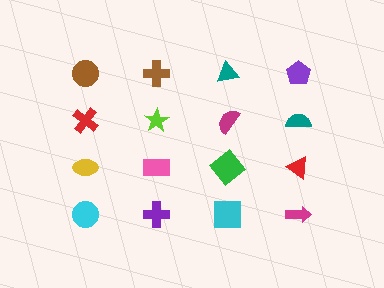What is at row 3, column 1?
A yellow ellipse.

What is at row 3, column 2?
A pink rectangle.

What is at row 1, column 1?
A brown circle.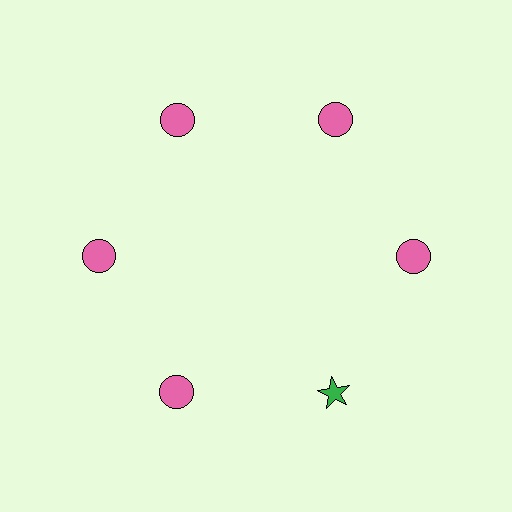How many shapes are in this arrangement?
There are 6 shapes arranged in a ring pattern.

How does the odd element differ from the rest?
It differs in both color (green instead of pink) and shape (star instead of circle).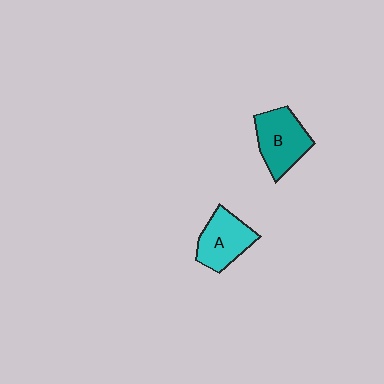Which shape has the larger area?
Shape B (teal).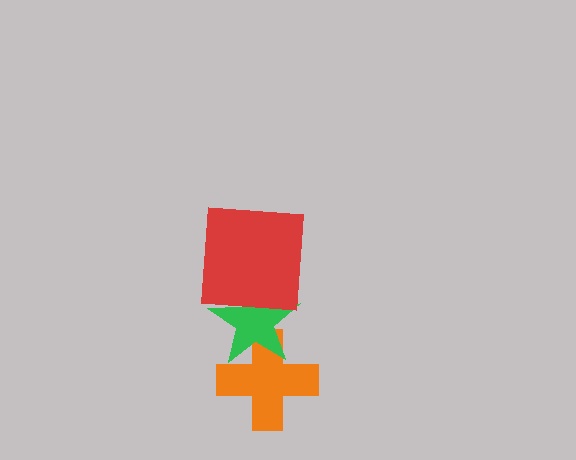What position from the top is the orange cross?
The orange cross is 3rd from the top.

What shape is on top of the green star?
The red square is on top of the green star.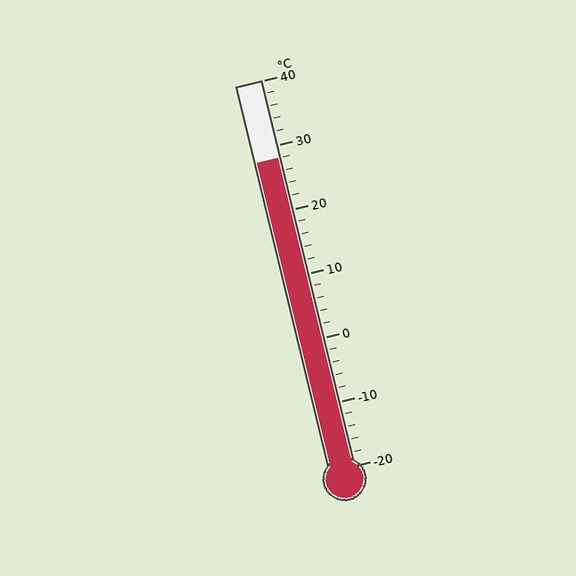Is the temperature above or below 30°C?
The temperature is below 30°C.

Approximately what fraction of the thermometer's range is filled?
The thermometer is filled to approximately 80% of its range.